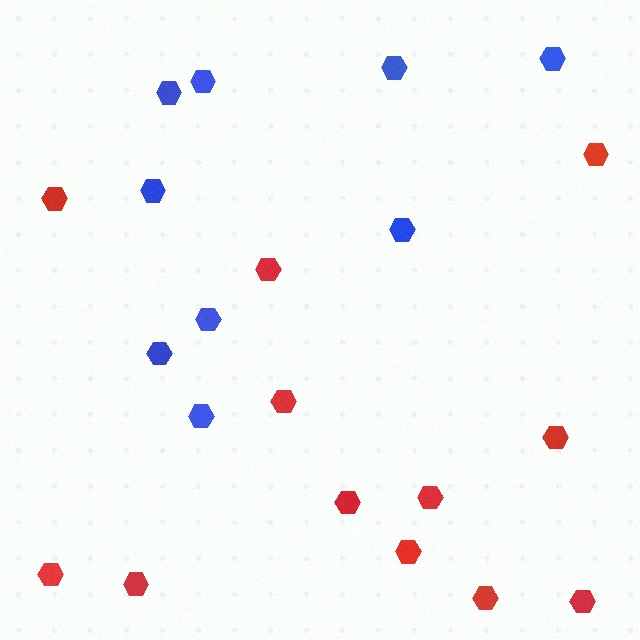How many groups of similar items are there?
There are 2 groups: one group of blue hexagons (9) and one group of red hexagons (12).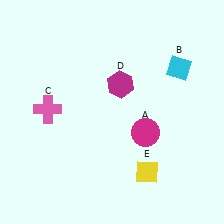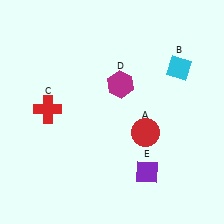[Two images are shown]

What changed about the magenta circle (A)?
In Image 1, A is magenta. In Image 2, it changed to red.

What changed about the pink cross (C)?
In Image 1, C is pink. In Image 2, it changed to red.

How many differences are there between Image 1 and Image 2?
There are 3 differences between the two images.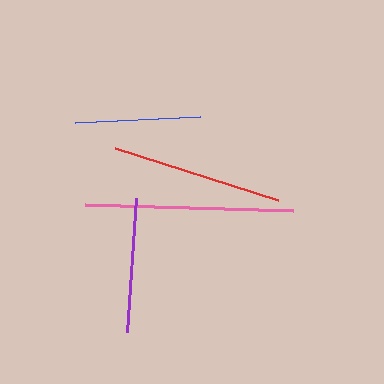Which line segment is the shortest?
The blue line is the shortest at approximately 125 pixels.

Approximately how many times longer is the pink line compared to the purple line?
The pink line is approximately 1.6 times the length of the purple line.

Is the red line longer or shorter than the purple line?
The red line is longer than the purple line.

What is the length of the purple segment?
The purple segment is approximately 134 pixels long.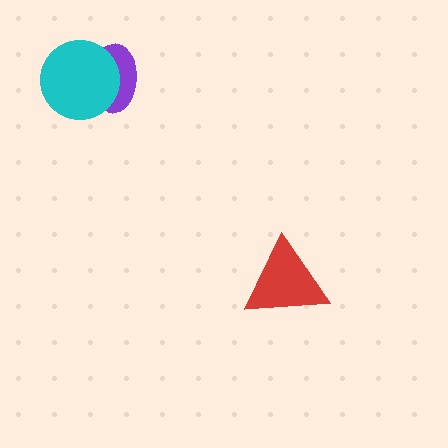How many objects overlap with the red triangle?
0 objects overlap with the red triangle.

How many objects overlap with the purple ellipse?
1 object overlaps with the purple ellipse.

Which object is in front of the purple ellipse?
The cyan circle is in front of the purple ellipse.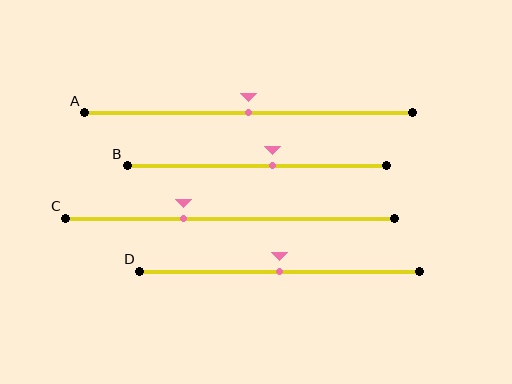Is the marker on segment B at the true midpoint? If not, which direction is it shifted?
No, the marker on segment B is shifted to the right by about 6% of the segment length.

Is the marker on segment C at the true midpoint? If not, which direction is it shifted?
No, the marker on segment C is shifted to the left by about 14% of the segment length.